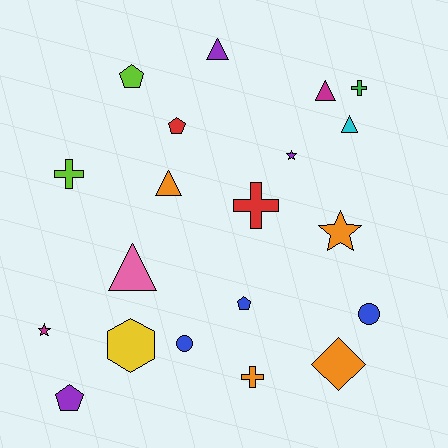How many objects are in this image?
There are 20 objects.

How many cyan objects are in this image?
There is 1 cyan object.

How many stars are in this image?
There are 3 stars.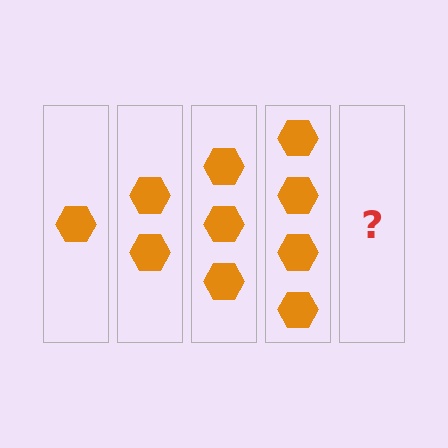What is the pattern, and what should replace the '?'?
The pattern is that each step adds one more hexagon. The '?' should be 5 hexagons.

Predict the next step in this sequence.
The next step is 5 hexagons.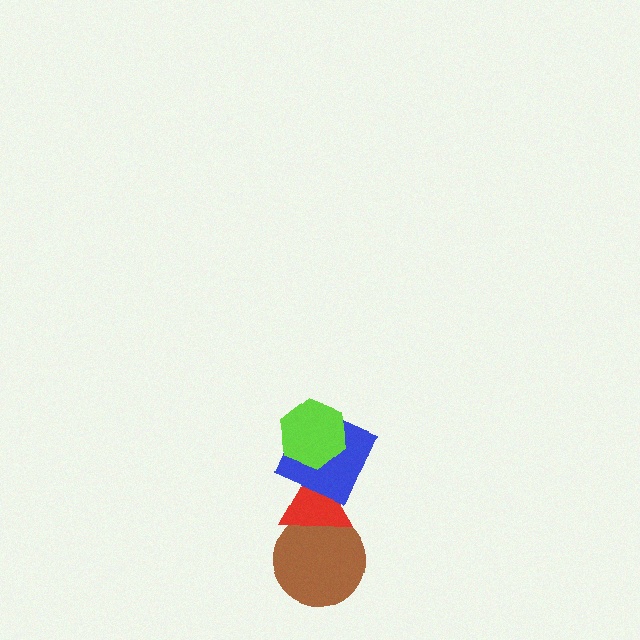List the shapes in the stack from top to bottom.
From top to bottom: the lime hexagon, the blue square, the red triangle, the brown circle.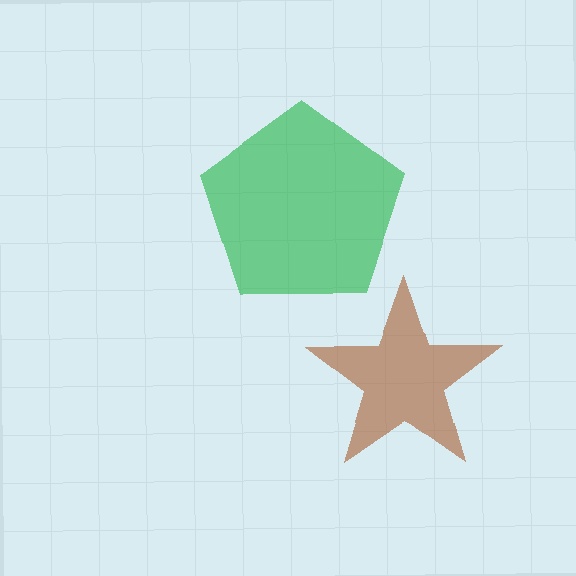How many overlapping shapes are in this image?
There are 2 overlapping shapes in the image.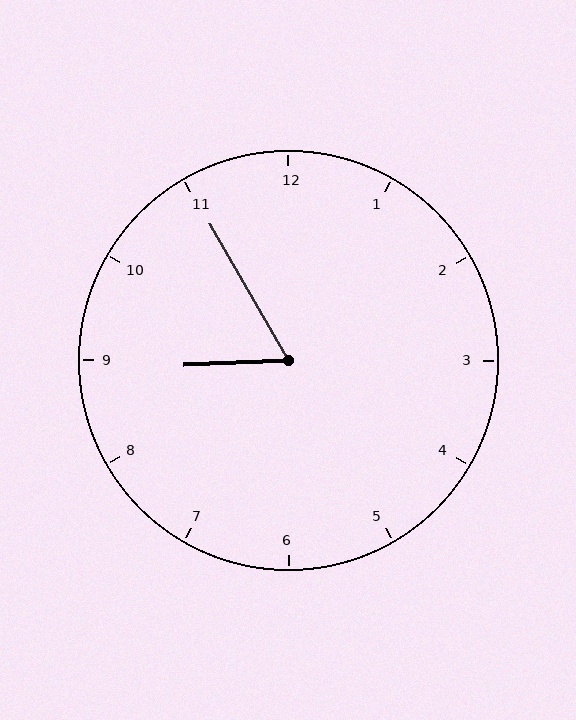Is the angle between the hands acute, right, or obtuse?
It is acute.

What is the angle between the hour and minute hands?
Approximately 62 degrees.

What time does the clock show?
8:55.